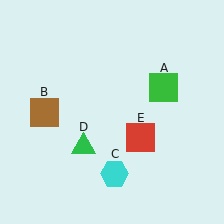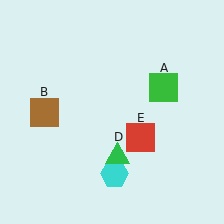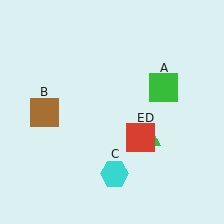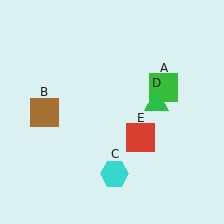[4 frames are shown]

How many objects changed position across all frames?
1 object changed position: green triangle (object D).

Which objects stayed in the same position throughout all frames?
Green square (object A) and brown square (object B) and cyan hexagon (object C) and red square (object E) remained stationary.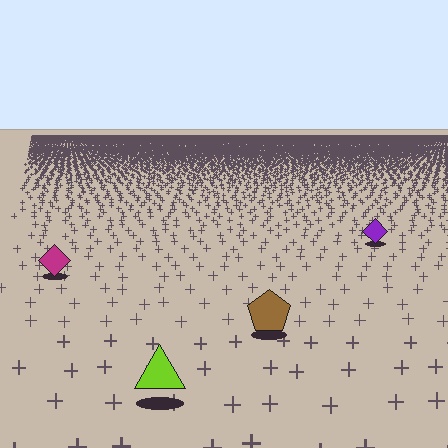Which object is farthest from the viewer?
The purple diamond is farthest from the viewer. It appears smaller and the ground texture around it is denser.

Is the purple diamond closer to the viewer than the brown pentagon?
No. The brown pentagon is closer — you can tell from the texture gradient: the ground texture is coarser near it.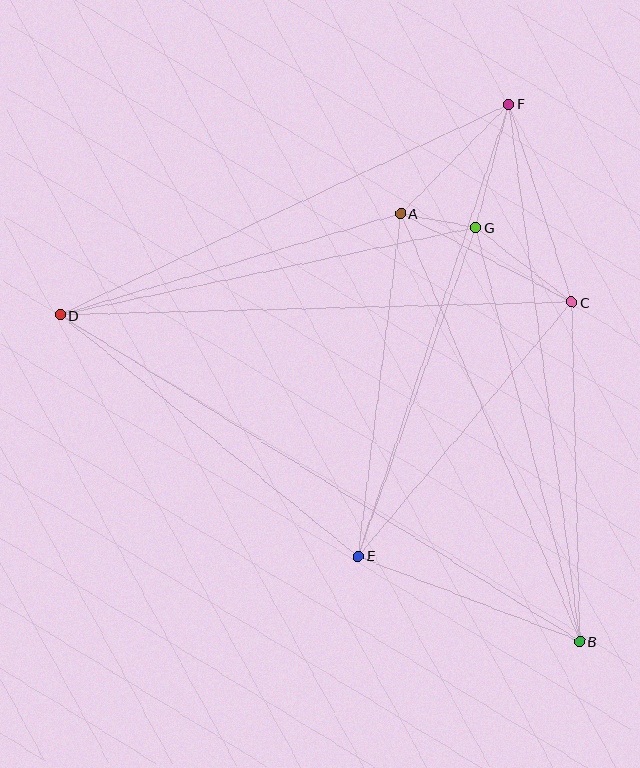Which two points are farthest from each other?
Points B and D are farthest from each other.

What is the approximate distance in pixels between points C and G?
The distance between C and G is approximately 121 pixels.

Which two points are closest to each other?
Points A and G are closest to each other.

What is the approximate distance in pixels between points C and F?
The distance between C and F is approximately 208 pixels.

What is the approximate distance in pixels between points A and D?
The distance between A and D is approximately 355 pixels.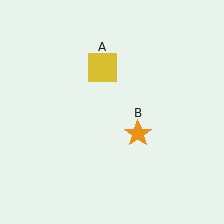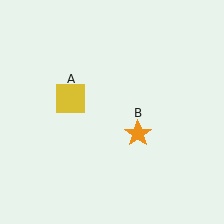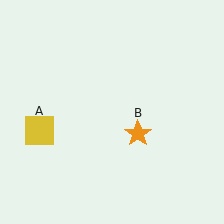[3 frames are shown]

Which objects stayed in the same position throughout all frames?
Orange star (object B) remained stationary.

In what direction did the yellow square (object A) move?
The yellow square (object A) moved down and to the left.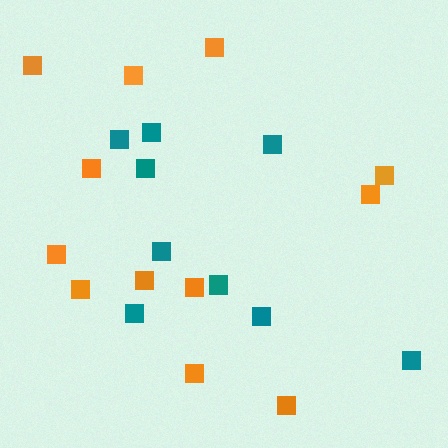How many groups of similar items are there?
There are 2 groups: one group of teal squares (9) and one group of orange squares (12).